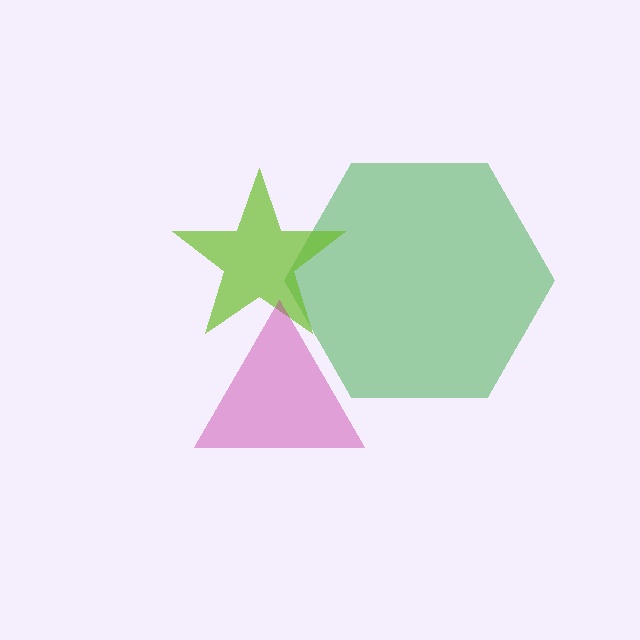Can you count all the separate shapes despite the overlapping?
Yes, there are 3 separate shapes.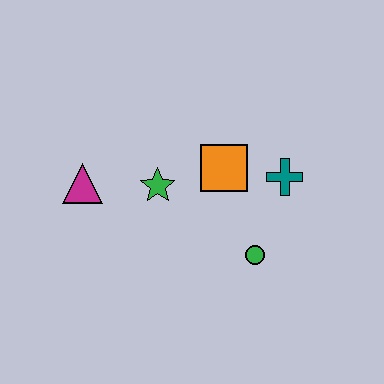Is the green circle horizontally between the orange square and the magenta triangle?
No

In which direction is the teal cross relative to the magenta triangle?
The teal cross is to the right of the magenta triangle.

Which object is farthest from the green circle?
The magenta triangle is farthest from the green circle.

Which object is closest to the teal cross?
The orange square is closest to the teal cross.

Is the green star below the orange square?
Yes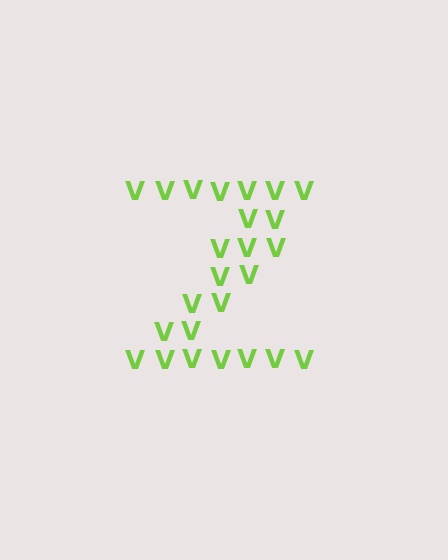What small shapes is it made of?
It is made of small letter V's.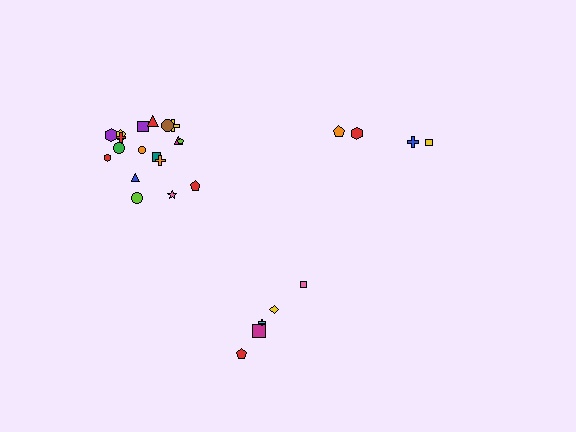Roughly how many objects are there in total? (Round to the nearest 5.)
Roughly 25 objects in total.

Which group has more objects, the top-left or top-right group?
The top-left group.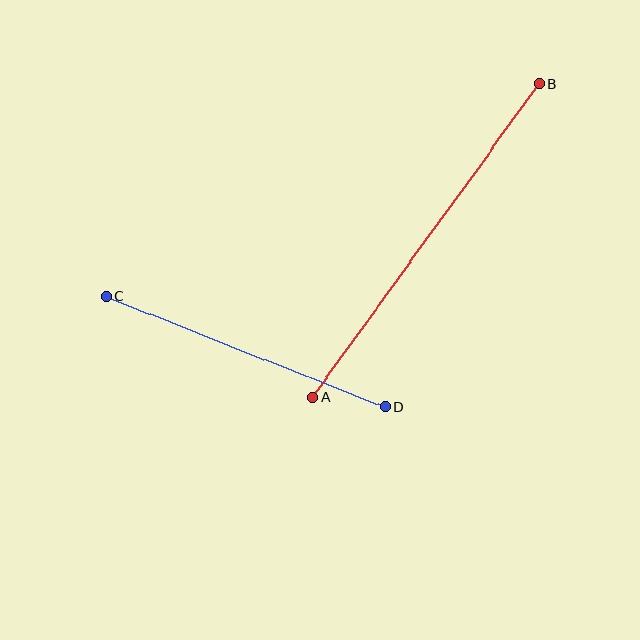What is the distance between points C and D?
The distance is approximately 300 pixels.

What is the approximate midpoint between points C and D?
The midpoint is at approximately (245, 352) pixels.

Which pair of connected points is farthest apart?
Points A and B are farthest apart.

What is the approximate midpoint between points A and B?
The midpoint is at approximately (426, 241) pixels.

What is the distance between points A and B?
The distance is approximately 387 pixels.